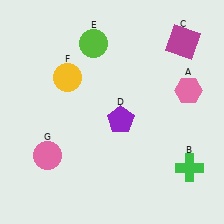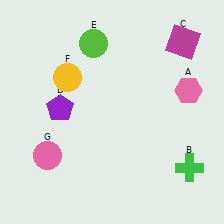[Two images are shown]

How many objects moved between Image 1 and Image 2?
1 object moved between the two images.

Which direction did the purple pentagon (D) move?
The purple pentagon (D) moved left.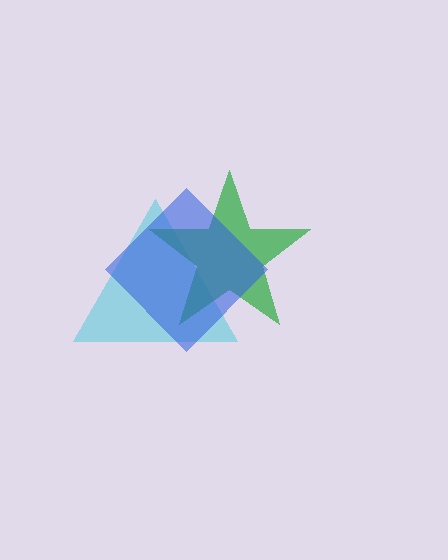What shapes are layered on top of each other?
The layered shapes are: a cyan triangle, a green star, a blue diamond.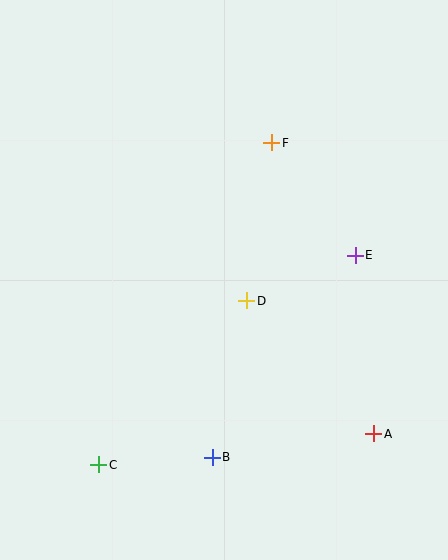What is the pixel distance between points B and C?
The distance between B and C is 114 pixels.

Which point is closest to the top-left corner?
Point F is closest to the top-left corner.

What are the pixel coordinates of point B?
Point B is at (212, 457).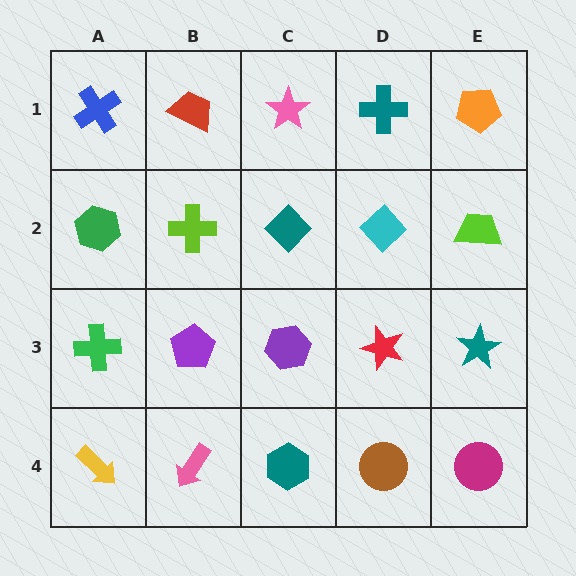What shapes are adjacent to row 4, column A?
A green cross (row 3, column A), a pink arrow (row 4, column B).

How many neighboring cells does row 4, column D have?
3.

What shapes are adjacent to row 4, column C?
A purple hexagon (row 3, column C), a pink arrow (row 4, column B), a brown circle (row 4, column D).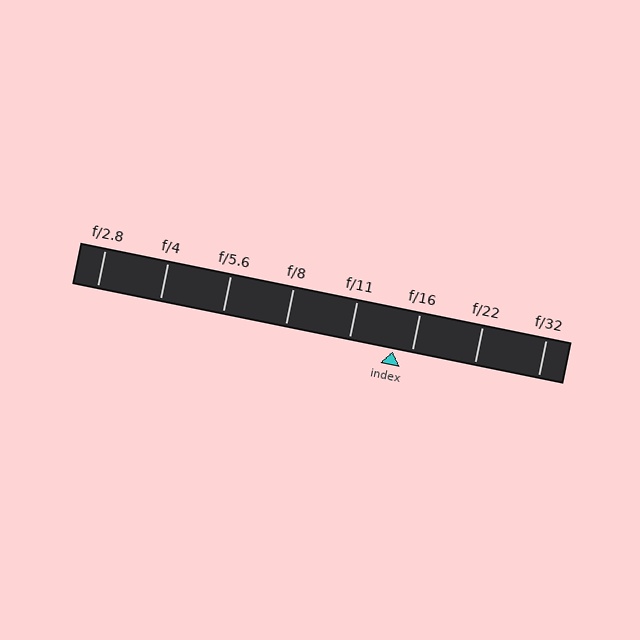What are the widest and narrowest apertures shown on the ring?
The widest aperture shown is f/2.8 and the narrowest is f/32.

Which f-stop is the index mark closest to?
The index mark is closest to f/16.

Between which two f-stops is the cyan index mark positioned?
The index mark is between f/11 and f/16.